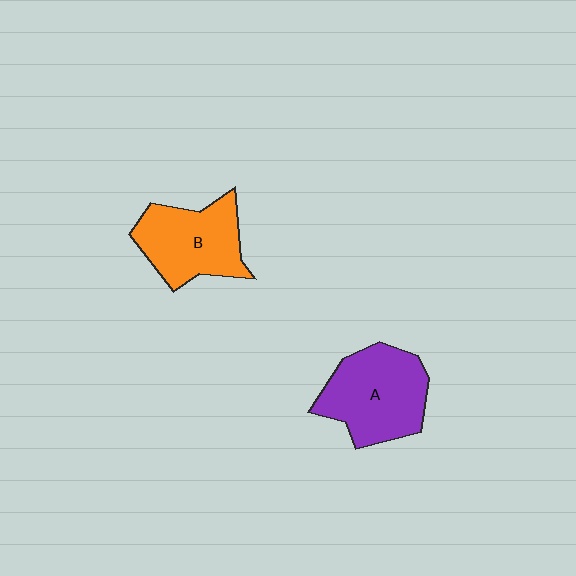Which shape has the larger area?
Shape A (purple).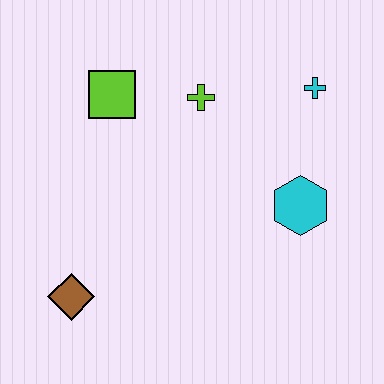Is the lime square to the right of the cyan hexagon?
No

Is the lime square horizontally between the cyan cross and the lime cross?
No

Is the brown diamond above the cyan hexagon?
No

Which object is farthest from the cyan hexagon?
The brown diamond is farthest from the cyan hexagon.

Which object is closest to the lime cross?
The lime square is closest to the lime cross.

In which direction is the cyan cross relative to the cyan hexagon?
The cyan cross is above the cyan hexagon.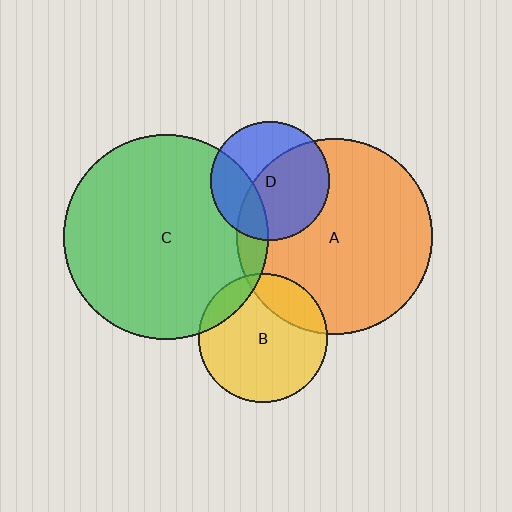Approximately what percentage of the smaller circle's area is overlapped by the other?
Approximately 55%.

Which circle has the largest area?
Circle C (green).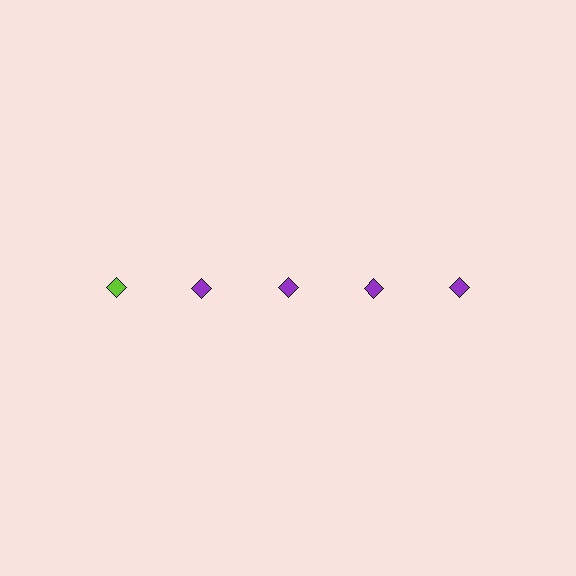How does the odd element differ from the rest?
It has a different color: lime instead of purple.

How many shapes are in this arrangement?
There are 5 shapes arranged in a grid pattern.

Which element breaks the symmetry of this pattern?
The lime diamond in the top row, leftmost column breaks the symmetry. All other shapes are purple diamonds.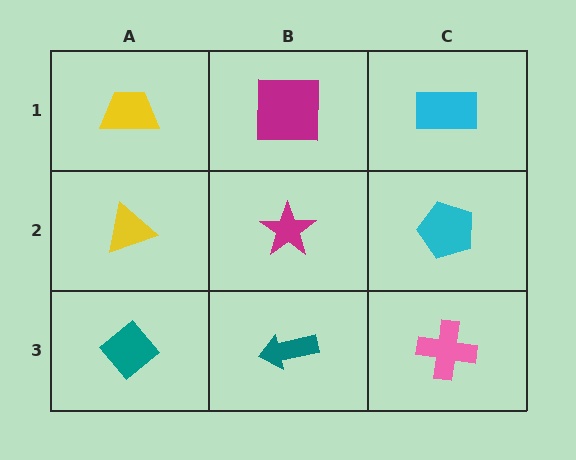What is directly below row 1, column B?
A magenta star.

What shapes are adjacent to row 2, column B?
A magenta square (row 1, column B), a teal arrow (row 3, column B), a yellow triangle (row 2, column A), a cyan pentagon (row 2, column C).